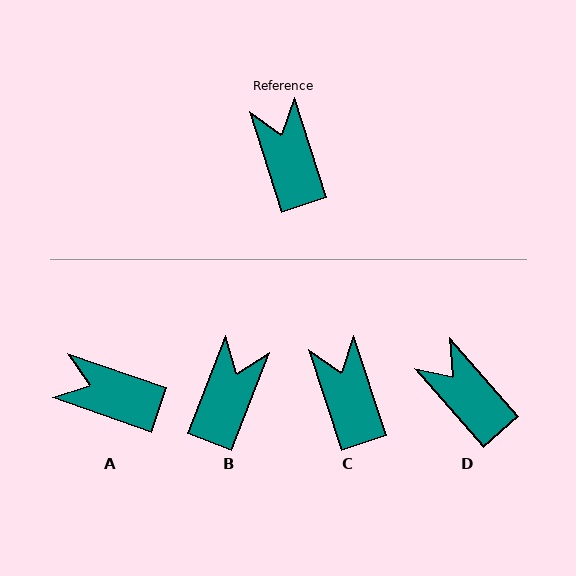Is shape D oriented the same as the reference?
No, it is off by about 23 degrees.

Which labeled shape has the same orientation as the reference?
C.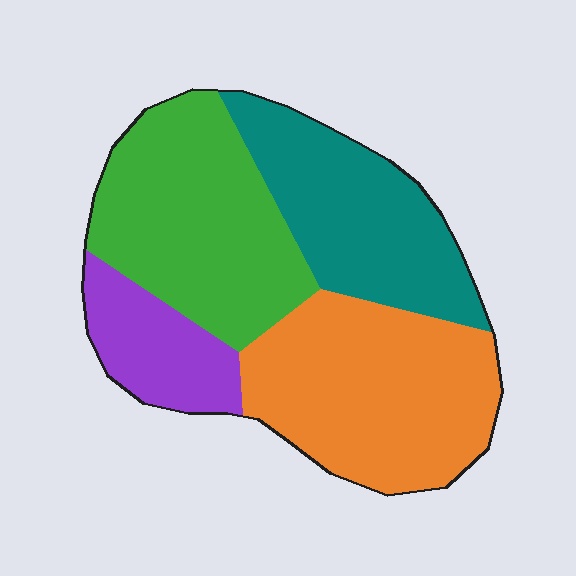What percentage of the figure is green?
Green takes up about one third (1/3) of the figure.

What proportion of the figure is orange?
Orange takes up about one third (1/3) of the figure.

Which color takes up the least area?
Purple, at roughly 15%.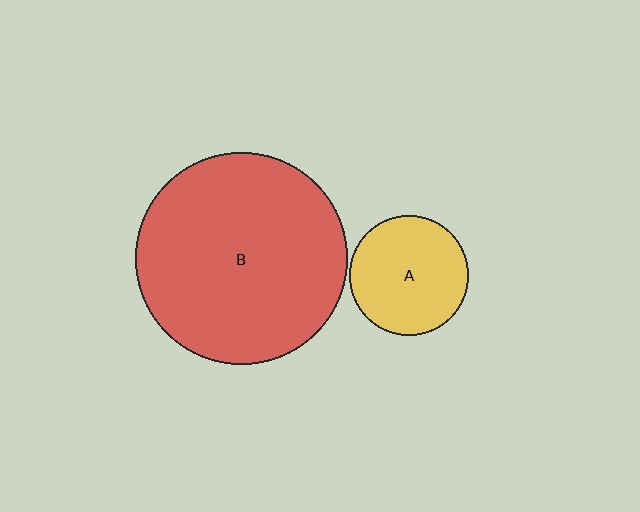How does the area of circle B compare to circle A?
Approximately 3.2 times.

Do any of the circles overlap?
No, none of the circles overlap.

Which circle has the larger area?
Circle B (red).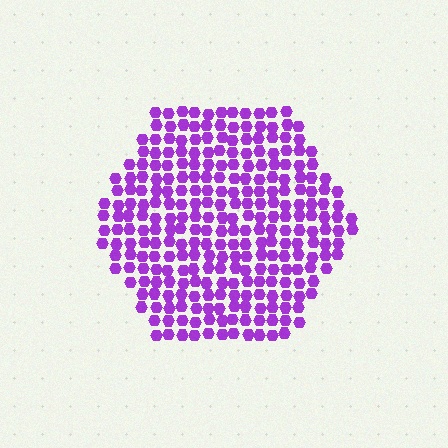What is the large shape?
The large shape is a hexagon.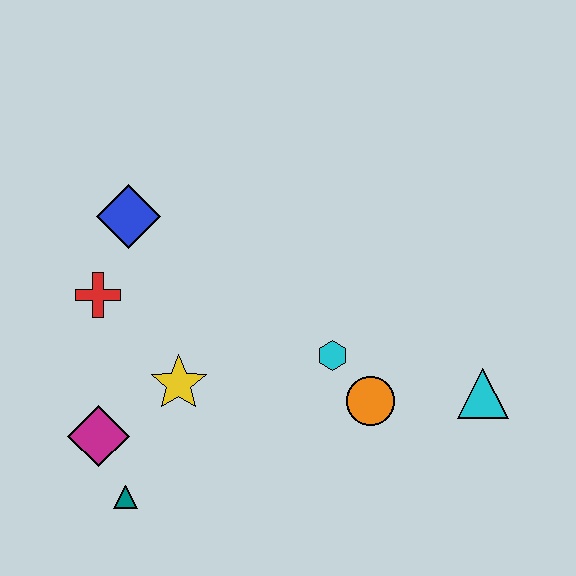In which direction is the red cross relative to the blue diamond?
The red cross is below the blue diamond.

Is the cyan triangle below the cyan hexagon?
Yes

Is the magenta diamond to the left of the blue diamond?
Yes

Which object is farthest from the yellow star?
The cyan triangle is farthest from the yellow star.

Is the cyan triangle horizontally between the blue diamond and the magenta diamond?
No